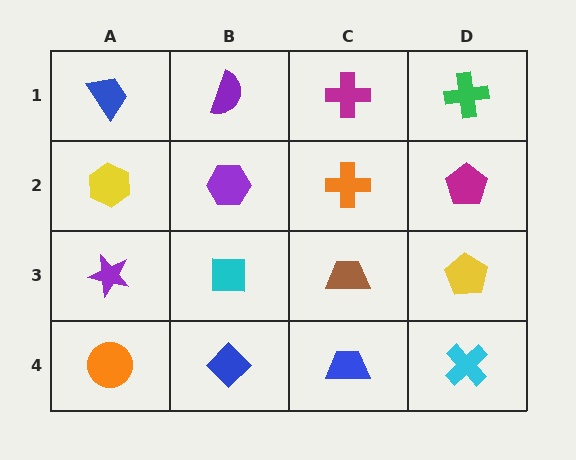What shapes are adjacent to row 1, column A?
A yellow hexagon (row 2, column A), a purple semicircle (row 1, column B).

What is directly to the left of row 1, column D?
A magenta cross.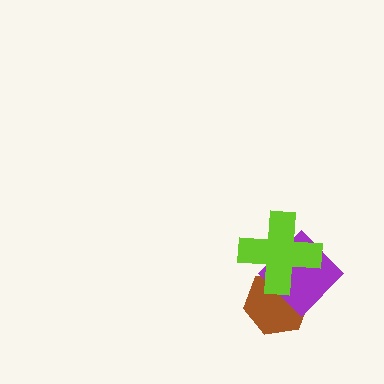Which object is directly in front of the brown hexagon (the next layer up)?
The purple diamond is directly in front of the brown hexagon.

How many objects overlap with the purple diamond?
2 objects overlap with the purple diamond.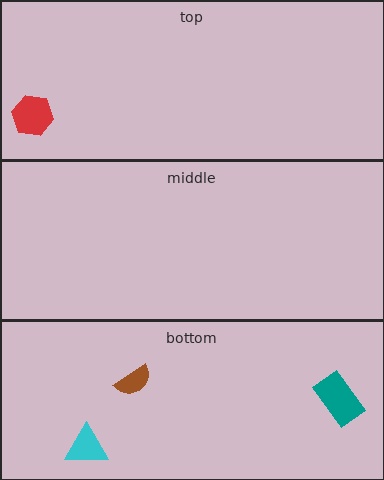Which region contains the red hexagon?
The top region.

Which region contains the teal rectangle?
The bottom region.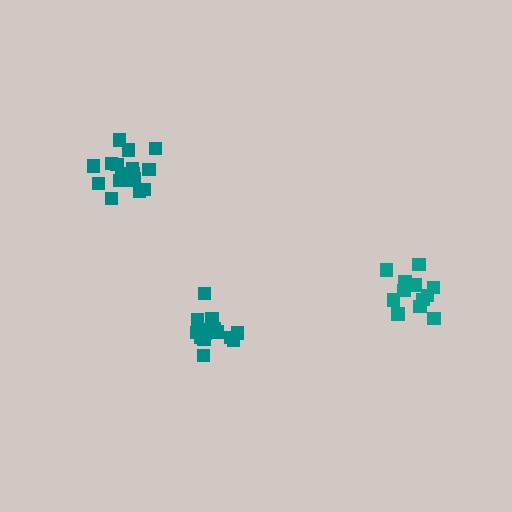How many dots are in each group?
Group 1: 17 dots, Group 2: 14 dots, Group 3: 14 dots (45 total).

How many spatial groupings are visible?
There are 3 spatial groupings.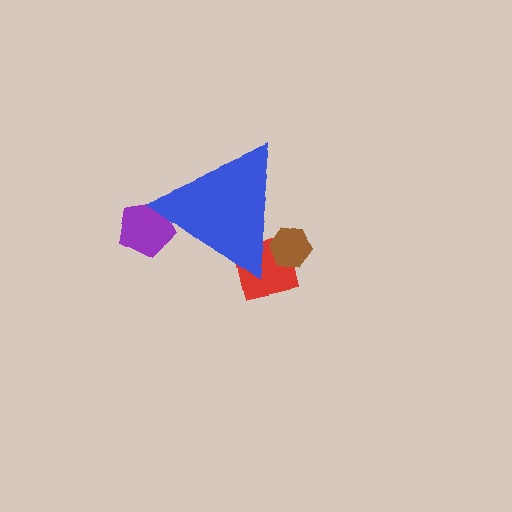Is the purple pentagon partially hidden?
Yes, the purple pentagon is partially hidden behind the blue triangle.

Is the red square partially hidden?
Yes, the red square is partially hidden behind the blue triangle.